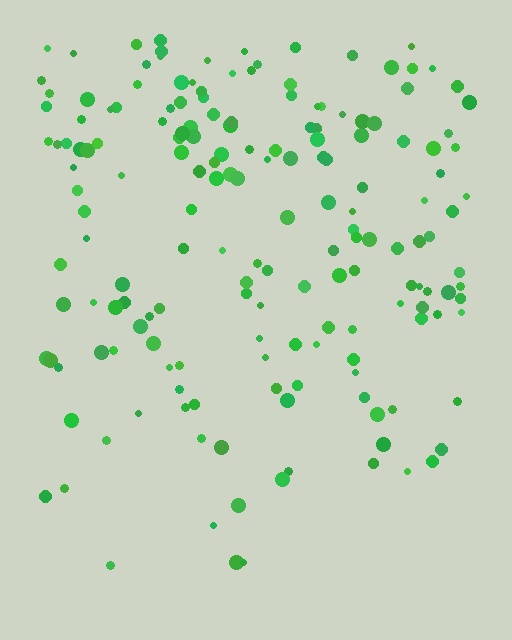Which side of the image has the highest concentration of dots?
The top.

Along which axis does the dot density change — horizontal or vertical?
Vertical.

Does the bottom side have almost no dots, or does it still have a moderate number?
Still a moderate number, just noticeably fewer than the top.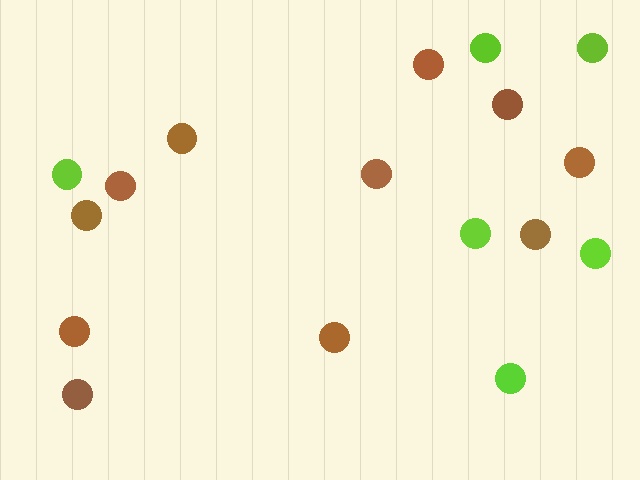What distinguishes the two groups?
There are 2 groups: one group of brown circles (11) and one group of lime circles (6).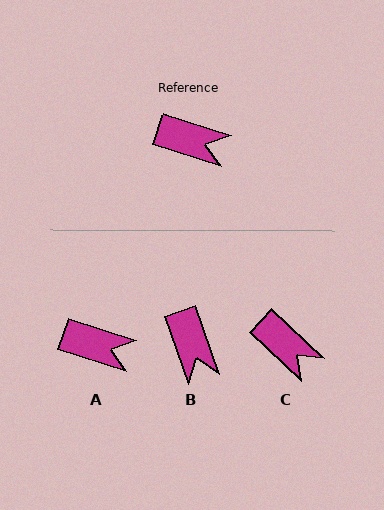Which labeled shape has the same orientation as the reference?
A.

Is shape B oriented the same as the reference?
No, it is off by about 53 degrees.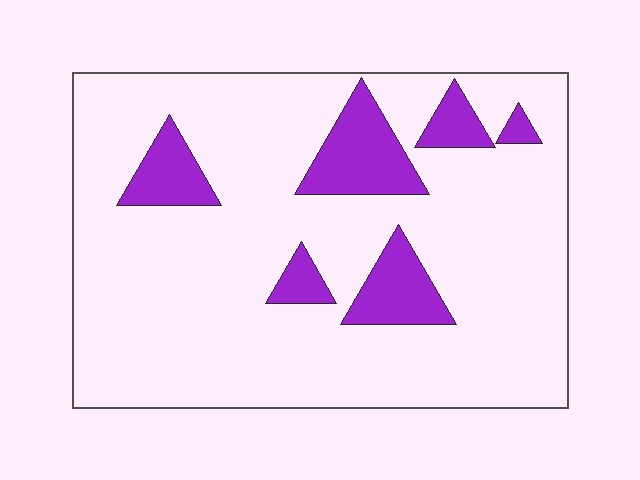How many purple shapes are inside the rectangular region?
6.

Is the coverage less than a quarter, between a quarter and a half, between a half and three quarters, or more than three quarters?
Less than a quarter.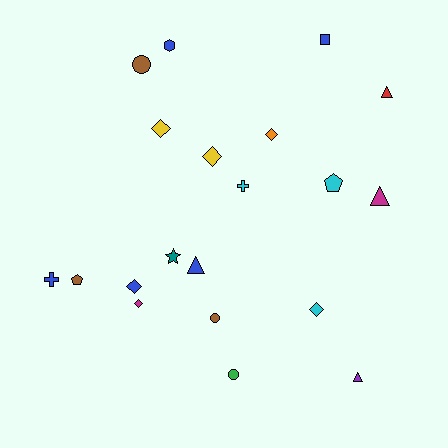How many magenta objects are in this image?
There are 2 magenta objects.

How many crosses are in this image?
There are 2 crosses.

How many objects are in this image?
There are 20 objects.